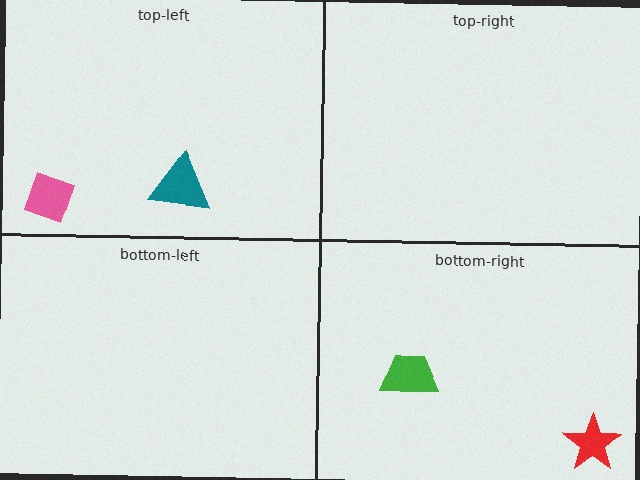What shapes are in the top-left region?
The pink diamond, the teal triangle.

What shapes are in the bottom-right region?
The green trapezoid, the red star.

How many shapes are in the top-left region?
2.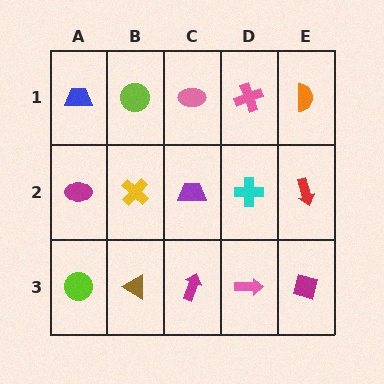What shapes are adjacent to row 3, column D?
A cyan cross (row 2, column D), a magenta arrow (row 3, column C), a magenta diamond (row 3, column E).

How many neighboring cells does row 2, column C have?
4.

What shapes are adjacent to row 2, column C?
A pink ellipse (row 1, column C), a magenta arrow (row 3, column C), a yellow cross (row 2, column B), a cyan cross (row 2, column D).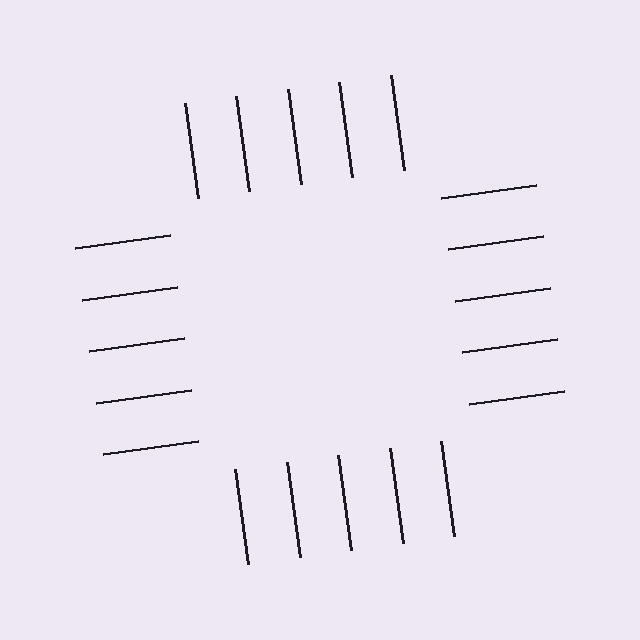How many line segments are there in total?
20 — 5 along each of the 4 edges.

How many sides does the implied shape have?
4 sides — the line-ends trace a square.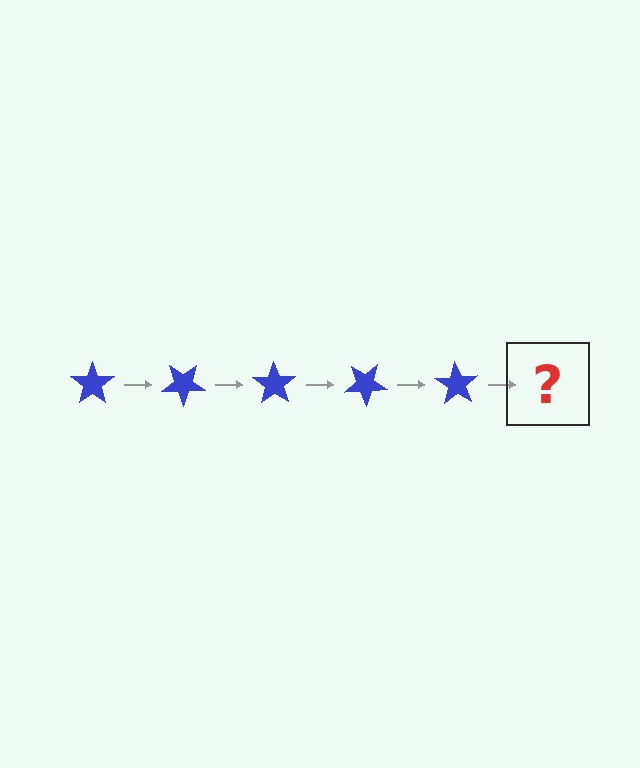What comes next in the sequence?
The next element should be a blue star rotated 175 degrees.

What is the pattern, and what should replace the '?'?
The pattern is that the star rotates 35 degrees each step. The '?' should be a blue star rotated 175 degrees.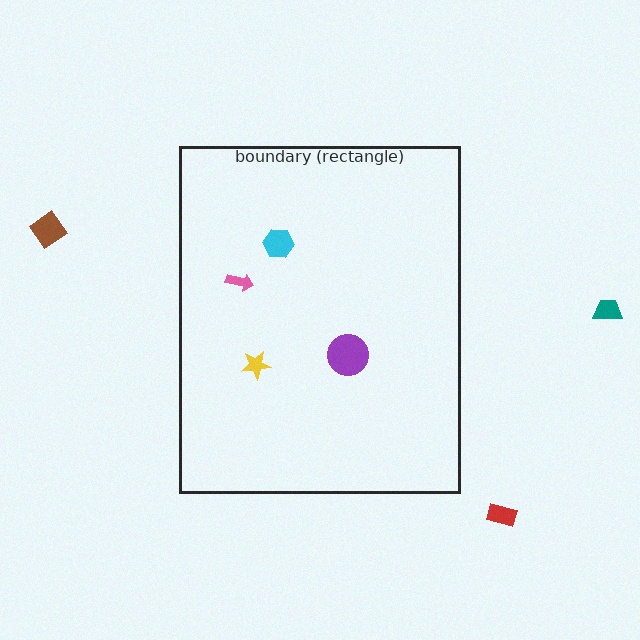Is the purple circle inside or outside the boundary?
Inside.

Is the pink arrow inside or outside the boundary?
Inside.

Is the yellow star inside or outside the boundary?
Inside.